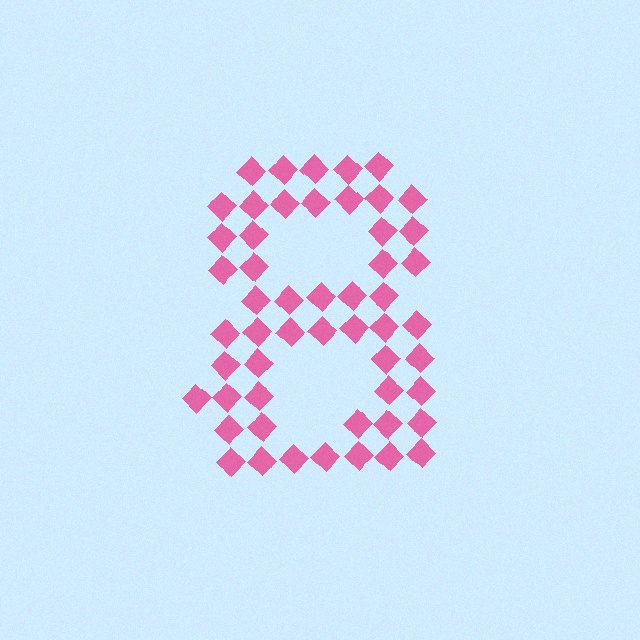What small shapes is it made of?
It is made of small diamonds.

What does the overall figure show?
The overall figure shows the digit 8.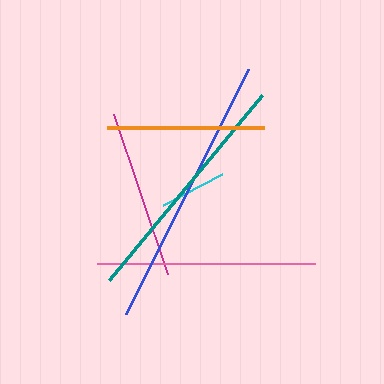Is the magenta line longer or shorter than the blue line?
The blue line is longer than the magenta line.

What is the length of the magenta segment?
The magenta segment is approximately 169 pixels long.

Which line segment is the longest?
The blue line is the longest at approximately 274 pixels.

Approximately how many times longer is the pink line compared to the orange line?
The pink line is approximately 1.4 times the length of the orange line.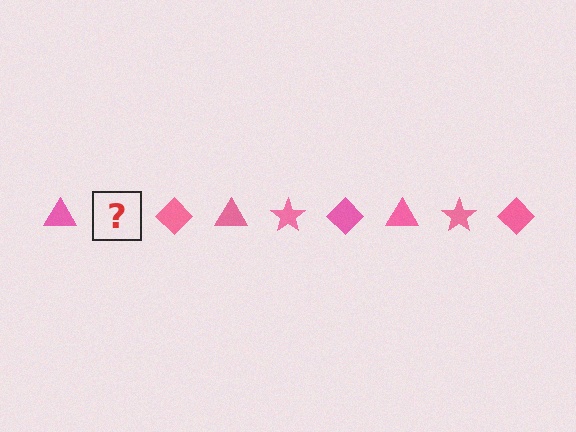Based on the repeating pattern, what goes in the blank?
The blank should be a pink star.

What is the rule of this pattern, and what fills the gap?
The rule is that the pattern cycles through triangle, star, diamond shapes in pink. The gap should be filled with a pink star.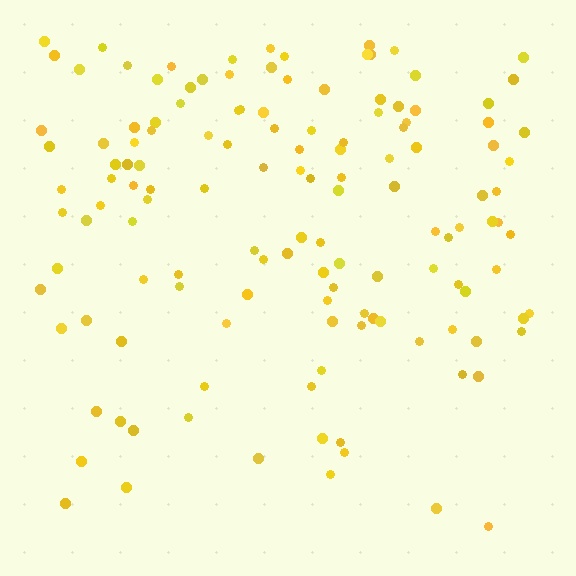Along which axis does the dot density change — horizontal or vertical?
Vertical.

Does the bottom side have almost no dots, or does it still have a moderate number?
Still a moderate number, just noticeably fewer than the top.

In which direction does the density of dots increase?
From bottom to top, with the top side densest.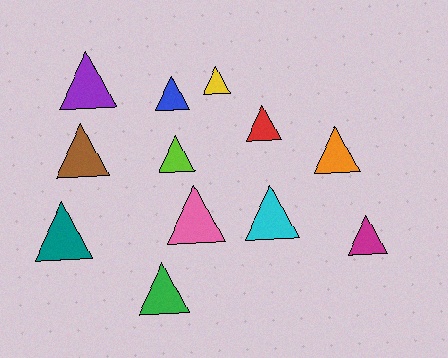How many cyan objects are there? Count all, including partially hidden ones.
There is 1 cyan object.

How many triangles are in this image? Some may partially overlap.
There are 12 triangles.